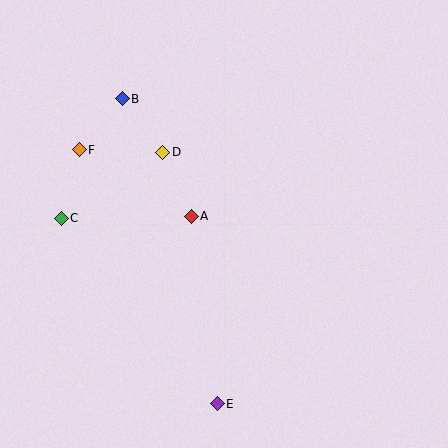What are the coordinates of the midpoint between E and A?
The midpoint between E and A is at (204, 310).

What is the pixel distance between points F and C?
The distance between F and C is 71 pixels.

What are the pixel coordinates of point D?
Point D is at (163, 152).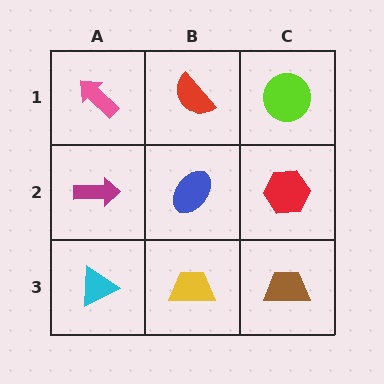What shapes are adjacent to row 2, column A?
A pink arrow (row 1, column A), a cyan triangle (row 3, column A), a blue ellipse (row 2, column B).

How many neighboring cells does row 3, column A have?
2.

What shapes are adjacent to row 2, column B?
A red semicircle (row 1, column B), a yellow trapezoid (row 3, column B), a magenta arrow (row 2, column A), a red hexagon (row 2, column C).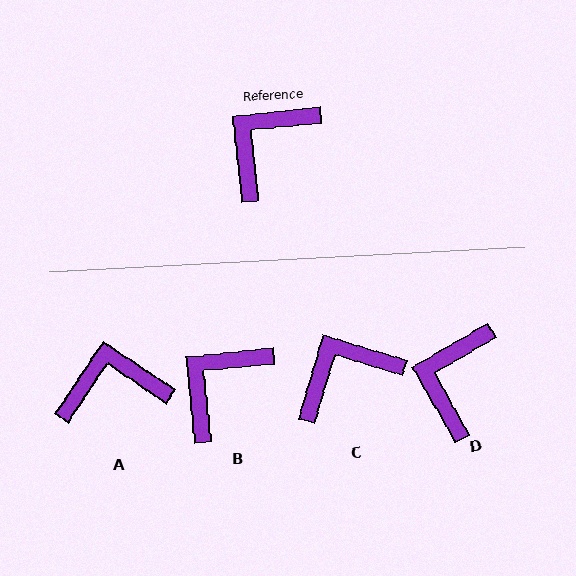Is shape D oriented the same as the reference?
No, it is off by about 24 degrees.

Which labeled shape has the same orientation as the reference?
B.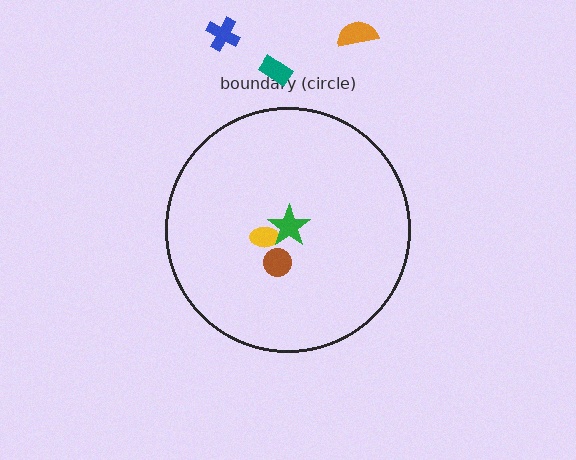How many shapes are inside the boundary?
3 inside, 3 outside.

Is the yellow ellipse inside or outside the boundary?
Inside.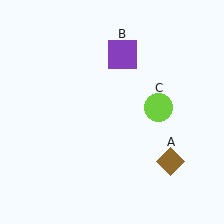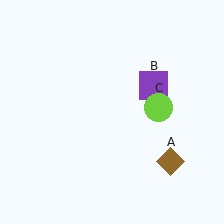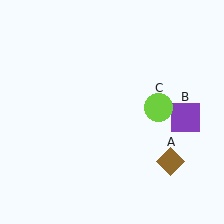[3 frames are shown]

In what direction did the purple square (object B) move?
The purple square (object B) moved down and to the right.